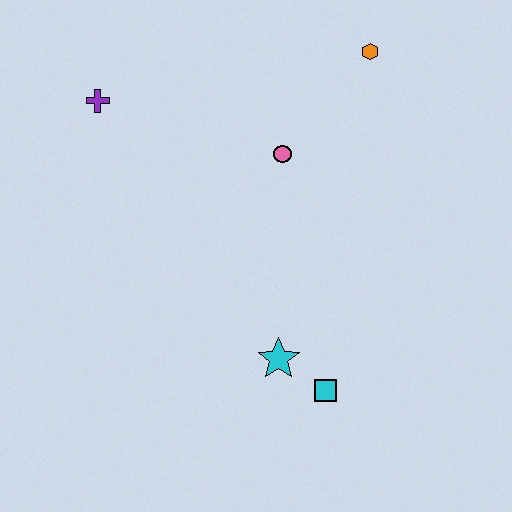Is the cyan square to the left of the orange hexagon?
Yes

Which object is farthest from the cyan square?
The purple cross is farthest from the cyan square.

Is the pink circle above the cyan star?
Yes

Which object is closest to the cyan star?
The cyan square is closest to the cyan star.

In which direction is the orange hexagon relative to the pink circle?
The orange hexagon is above the pink circle.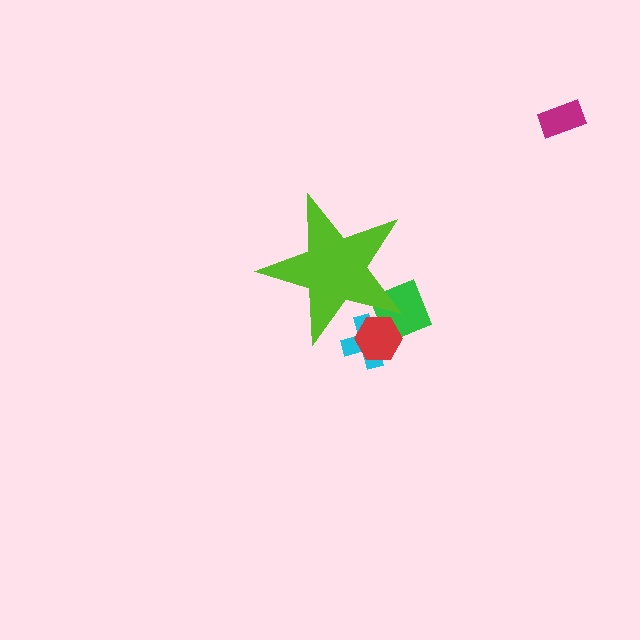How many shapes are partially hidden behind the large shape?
3 shapes are partially hidden.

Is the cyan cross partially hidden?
Yes, the cyan cross is partially hidden behind the lime star.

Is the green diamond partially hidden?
Yes, the green diamond is partially hidden behind the lime star.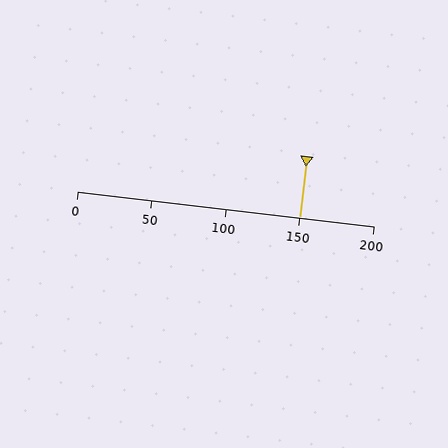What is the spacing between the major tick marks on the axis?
The major ticks are spaced 50 apart.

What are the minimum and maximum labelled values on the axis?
The axis runs from 0 to 200.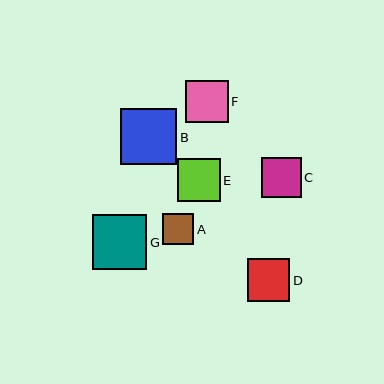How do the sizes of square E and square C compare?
Square E and square C are approximately the same size.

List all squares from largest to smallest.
From largest to smallest: B, G, F, E, D, C, A.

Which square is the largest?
Square B is the largest with a size of approximately 56 pixels.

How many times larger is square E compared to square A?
Square E is approximately 1.4 times the size of square A.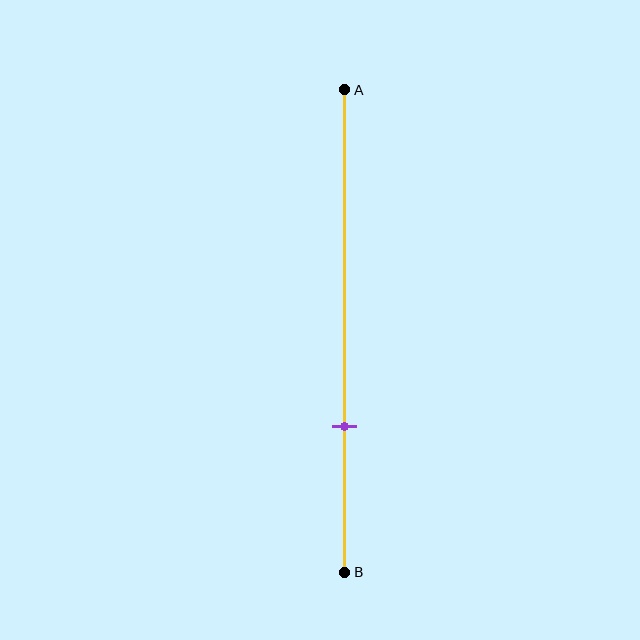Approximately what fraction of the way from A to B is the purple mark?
The purple mark is approximately 70% of the way from A to B.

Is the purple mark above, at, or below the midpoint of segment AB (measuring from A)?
The purple mark is below the midpoint of segment AB.